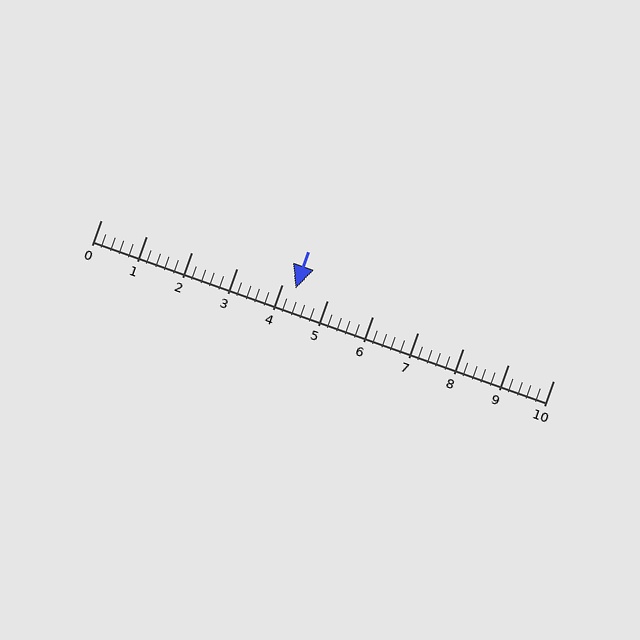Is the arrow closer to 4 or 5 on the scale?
The arrow is closer to 4.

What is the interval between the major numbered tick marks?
The major tick marks are spaced 1 units apart.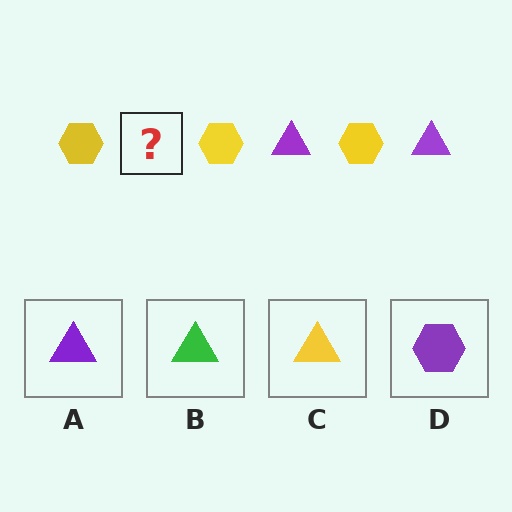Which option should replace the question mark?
Option A.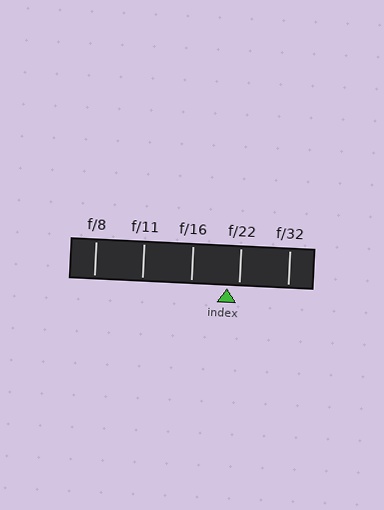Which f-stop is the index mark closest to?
The index mark is closest to f/22.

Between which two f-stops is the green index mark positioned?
The index mark is between f/16 and f/22.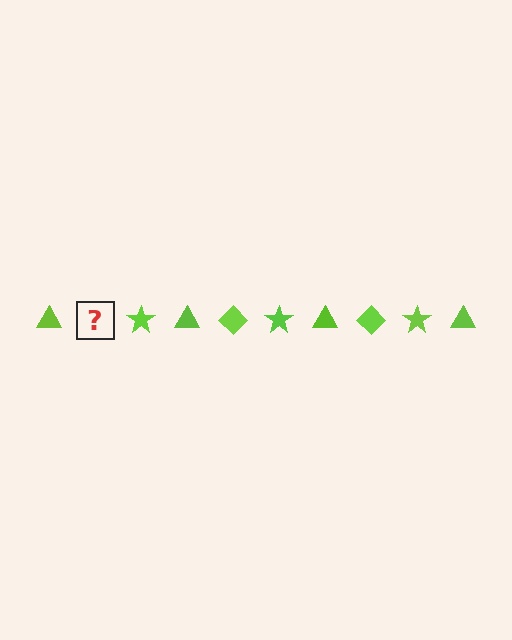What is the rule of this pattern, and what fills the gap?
The rule is that the pattern cycles through triangle, diamond, star shapes in lime. The gap should be filled with a lime diamond.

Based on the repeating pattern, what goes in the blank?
The blank should be a lime diamond.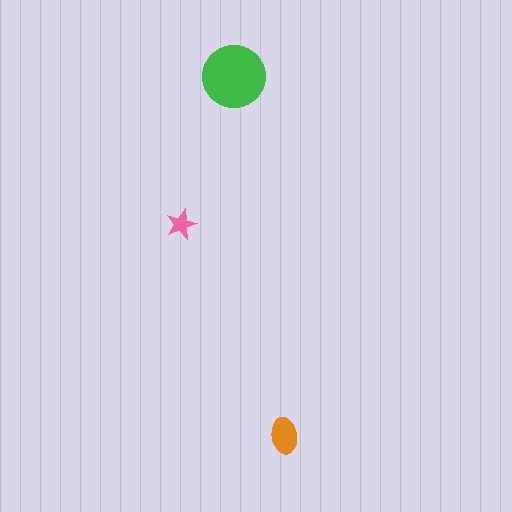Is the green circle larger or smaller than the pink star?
Larger.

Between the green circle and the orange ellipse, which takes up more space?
The green circle.